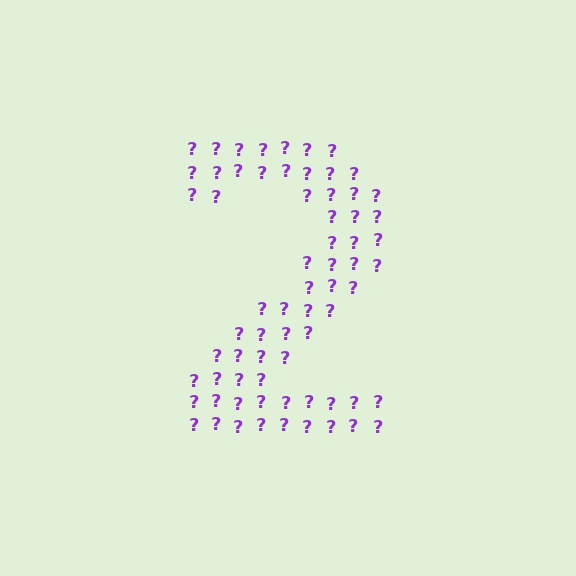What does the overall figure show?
The overall figure shows the digit 2.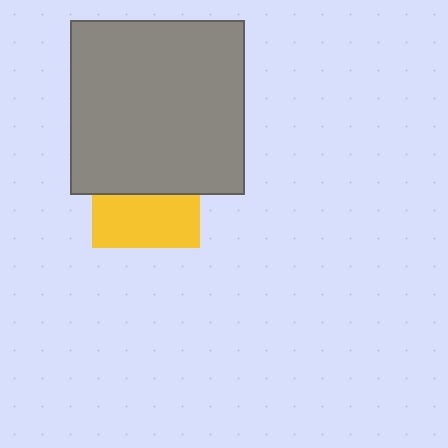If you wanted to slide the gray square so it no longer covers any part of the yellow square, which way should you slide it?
Slide it up — that is the most direct way to separate the two shapes.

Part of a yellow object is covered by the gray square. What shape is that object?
It is a square.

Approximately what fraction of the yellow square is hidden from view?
Roughly 51% of the yellow square is hidden behind the gray square.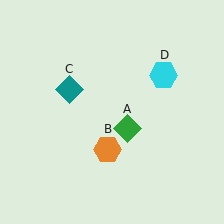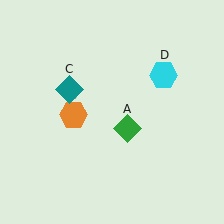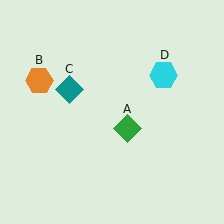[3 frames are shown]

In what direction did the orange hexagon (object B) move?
The orange hexagon (object B) moved up and to the left.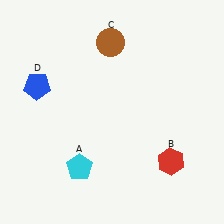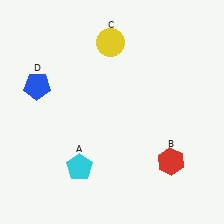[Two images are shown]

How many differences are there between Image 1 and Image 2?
There is 1 difference between the two images.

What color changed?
The circle (C) changed from brown in Image 1 to yellow in Image 2.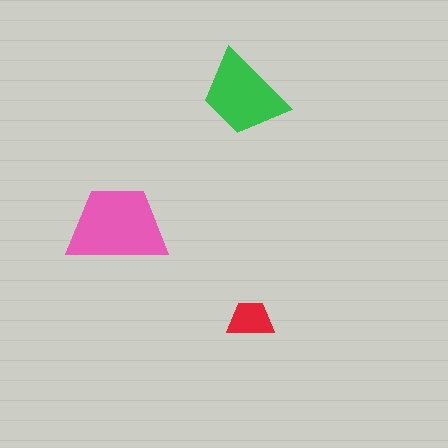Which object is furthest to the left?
The pink trapezoid is leftmost.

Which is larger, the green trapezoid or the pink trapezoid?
The pink one.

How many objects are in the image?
There are 3 objects in the image.